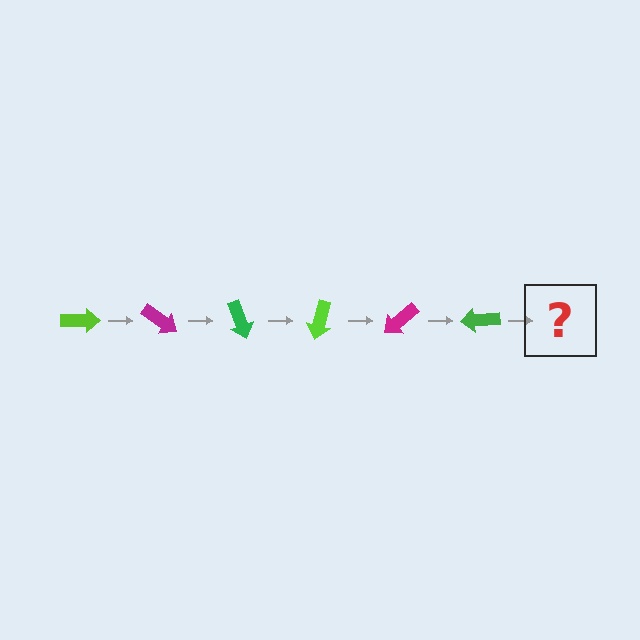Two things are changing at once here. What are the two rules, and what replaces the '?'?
The two rules are that it rotates 35 degrees each step and the color cycles through lime, magenta, and green. The '?' should be a lime arrow, rotated 210 degrees from the start.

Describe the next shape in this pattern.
It should be a lime arrow, rotated 210 degrees from the start.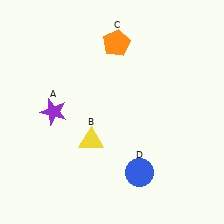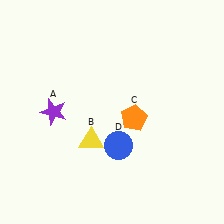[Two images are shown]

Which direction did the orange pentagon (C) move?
The orange pentagon (C) moved down.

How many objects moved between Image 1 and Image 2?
2 objects moved between the two images.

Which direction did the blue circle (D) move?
The blue circle (D) moved up.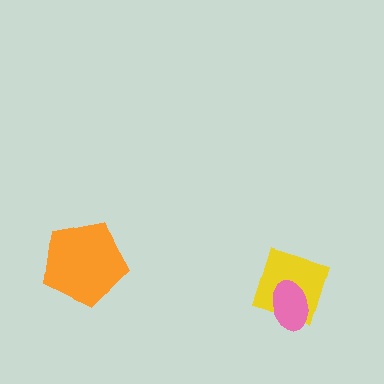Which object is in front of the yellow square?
The pink ellipse is in front of the yellow square.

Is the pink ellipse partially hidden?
No, no other shape covers it.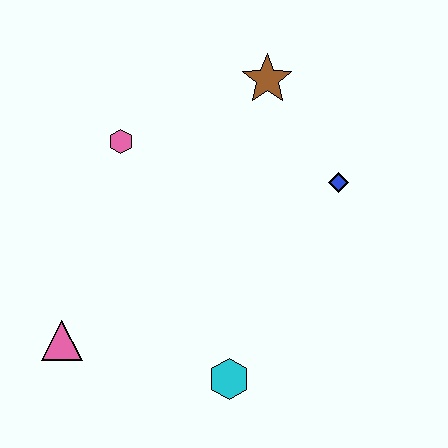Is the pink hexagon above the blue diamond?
Yes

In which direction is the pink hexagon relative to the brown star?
The pink hexagon is to the left of the brown star.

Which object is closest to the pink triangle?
The cyan hexagon is closest to the pink triangle.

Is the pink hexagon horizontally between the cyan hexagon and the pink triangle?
Yes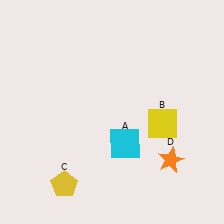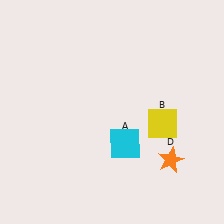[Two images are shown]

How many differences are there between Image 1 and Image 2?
There is 1 difference between the two images.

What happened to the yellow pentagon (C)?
The yellow pentagon (C) was removed in Image 2. It was in the bottom-left area of Image 1.